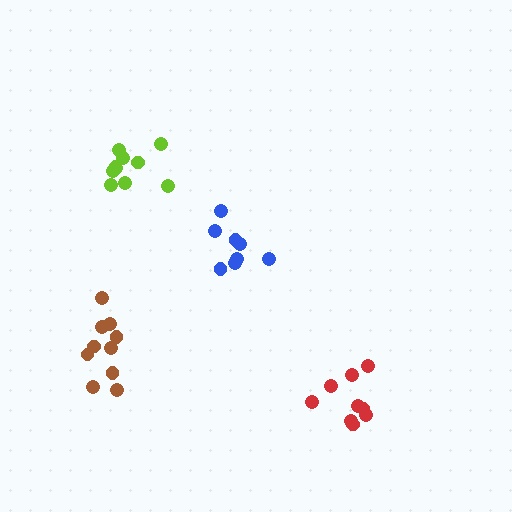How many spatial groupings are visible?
There are 4 spatial groupings.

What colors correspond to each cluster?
The clusters are colored: blue, brown, lime, red.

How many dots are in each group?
Group 1: 8 dots, Group 2: 10 dots, Group 3: 10 dots, Group 4: 9 dots (37 total).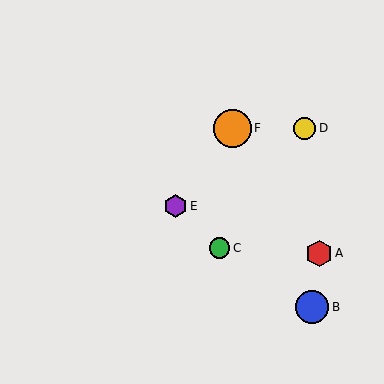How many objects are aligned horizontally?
2 objects (D, F) are aligned horizontally.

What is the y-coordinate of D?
Object D is at y≈128.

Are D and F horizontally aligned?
Yes, both are at y≈128.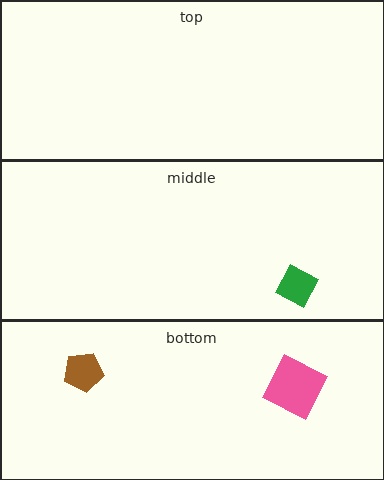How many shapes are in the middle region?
1.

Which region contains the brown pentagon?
The bottom region.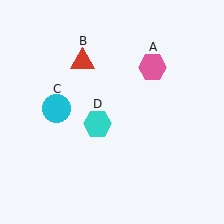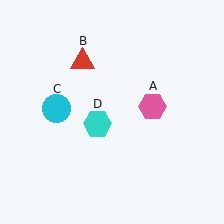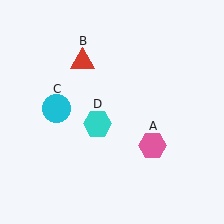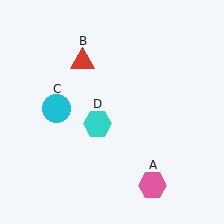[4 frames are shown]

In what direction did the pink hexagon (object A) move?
The pink hexagon (object A) moved down.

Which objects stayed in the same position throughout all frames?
Red triangle (object B) and cyan circle (object C) and cyan hexagon (object D) remained stationary.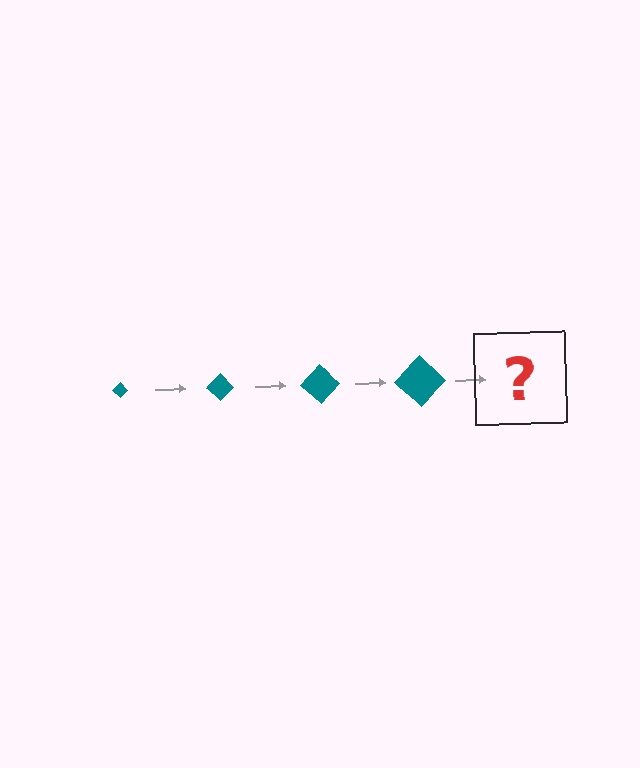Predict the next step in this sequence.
The next step is a teal diamond, larger than the previous one.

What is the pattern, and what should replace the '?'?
The pattern is that the diamond gets progressively larger each step. The '?' should be a teal diamond, larger than the previous one.